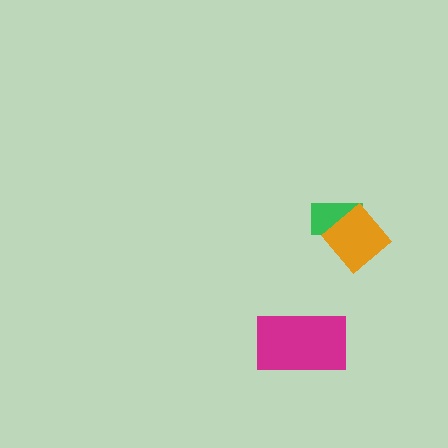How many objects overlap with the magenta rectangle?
0 objects overlap with the magenta rectangle.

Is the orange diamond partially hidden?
No, no other shape covers it.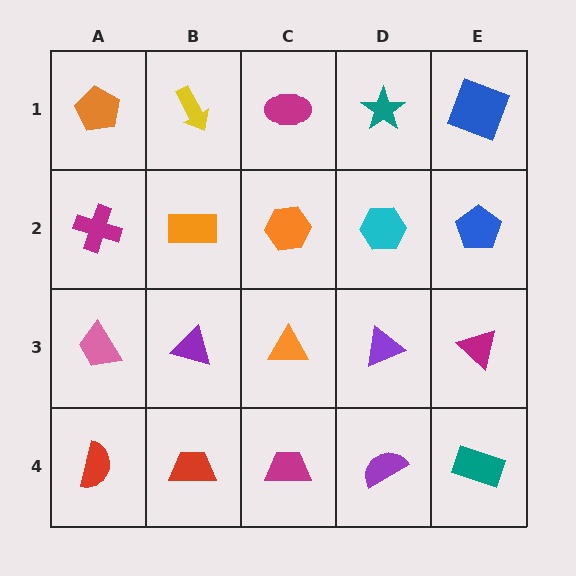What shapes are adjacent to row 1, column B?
An orange rectangle (row 2, column B), an orange pentagon (row 1, column A), a magenta ellipse (row 1, column C).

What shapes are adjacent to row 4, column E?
A magenta triangle (row 3, column E), a purple semicircle (row 4, column D).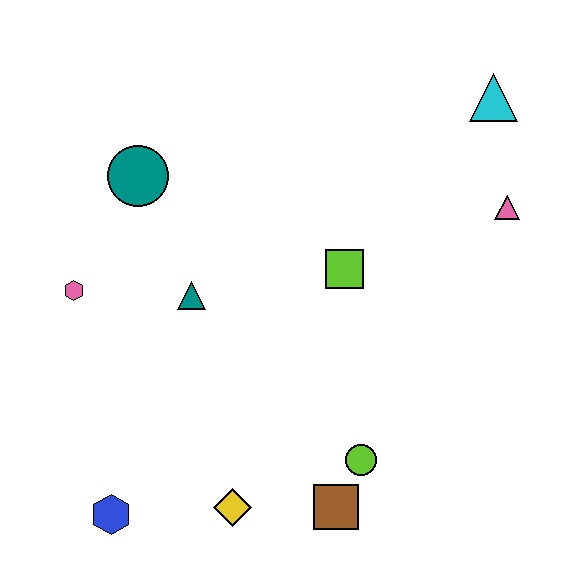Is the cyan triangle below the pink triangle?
No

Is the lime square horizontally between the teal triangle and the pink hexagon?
No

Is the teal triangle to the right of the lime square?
No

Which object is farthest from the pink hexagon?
The cyan triangle is farthest from the pink hexagon.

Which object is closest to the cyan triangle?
The pink triangle is closest to the cyan triangle.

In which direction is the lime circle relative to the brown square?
The lime circle is above the brown square.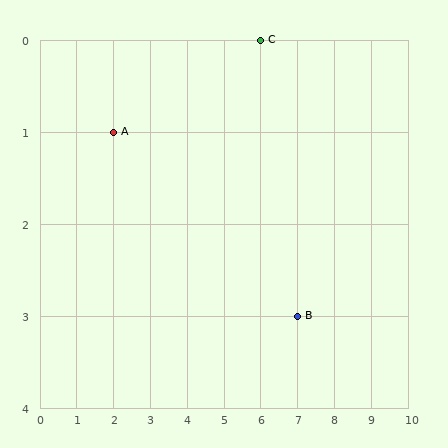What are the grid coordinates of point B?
Point B is at grid coordinates (7, 3).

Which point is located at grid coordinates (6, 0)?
Point C is at (6, 0).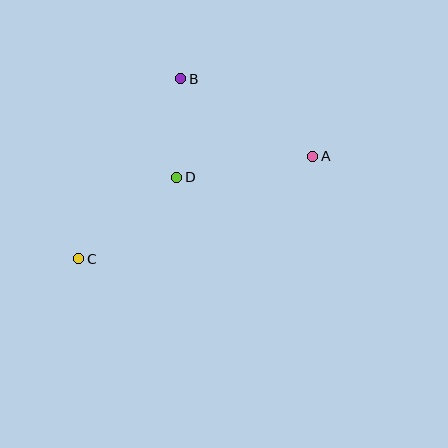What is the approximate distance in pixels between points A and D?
The distance between A and D is approximately 137 pixels.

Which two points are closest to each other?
Points B and D are closest to each other.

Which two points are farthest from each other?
Points A and C are farthest from each other.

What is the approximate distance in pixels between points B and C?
The distance between B and C is approximately 207 pixels.